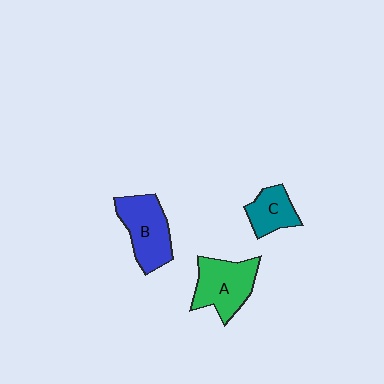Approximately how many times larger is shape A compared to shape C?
Approximately 1.6 times.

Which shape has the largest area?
Shape B (blue).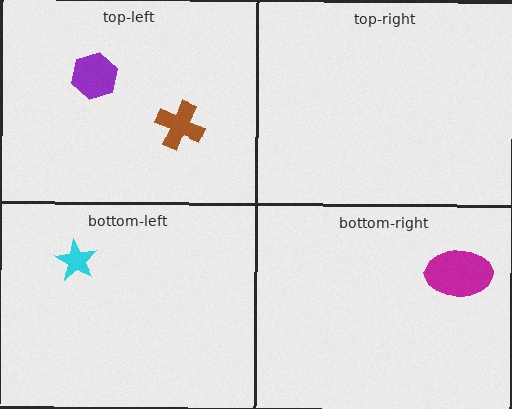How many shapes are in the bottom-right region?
1.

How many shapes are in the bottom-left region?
1.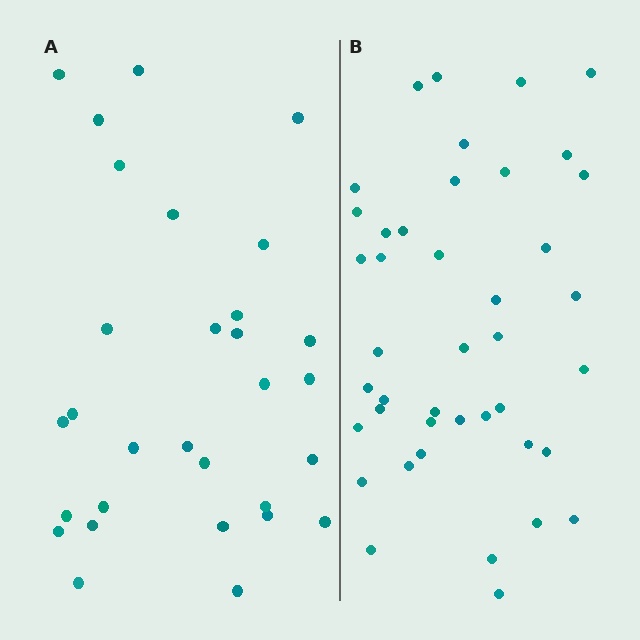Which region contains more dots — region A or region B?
Region B (the right region) has more dots.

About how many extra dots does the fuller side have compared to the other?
Region B has roughly 12 or so more dots than region A.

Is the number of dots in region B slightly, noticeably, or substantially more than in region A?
Region B has noticeably more, but not dramatically so. The ratio is roughly 1.4 to 1.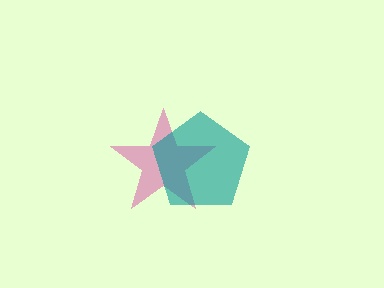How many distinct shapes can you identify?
There are 2 distinct shapes: a magenta star, a teal pentagon.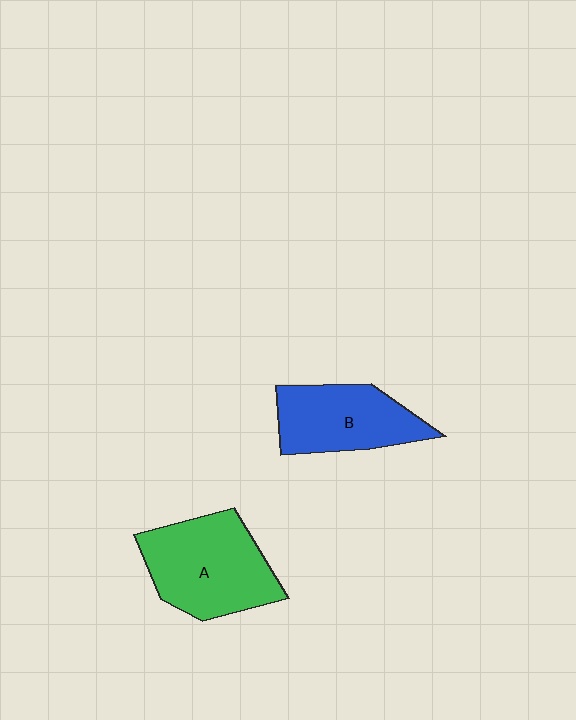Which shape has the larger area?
Shape A (green).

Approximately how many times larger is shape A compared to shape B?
Approximately 1.2 times.